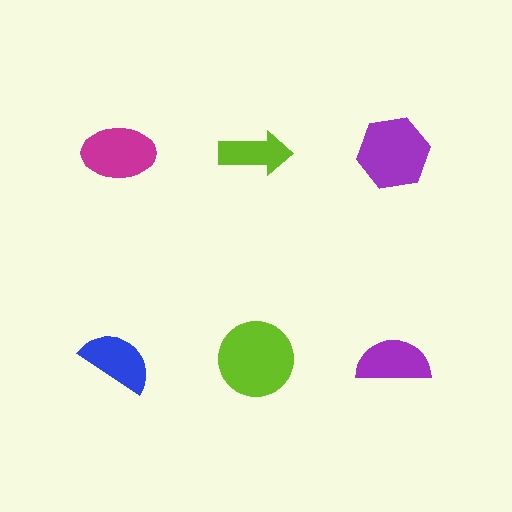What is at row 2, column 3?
A purple semicircle.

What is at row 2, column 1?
A blue semicircle.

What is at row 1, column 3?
A purple hexagon.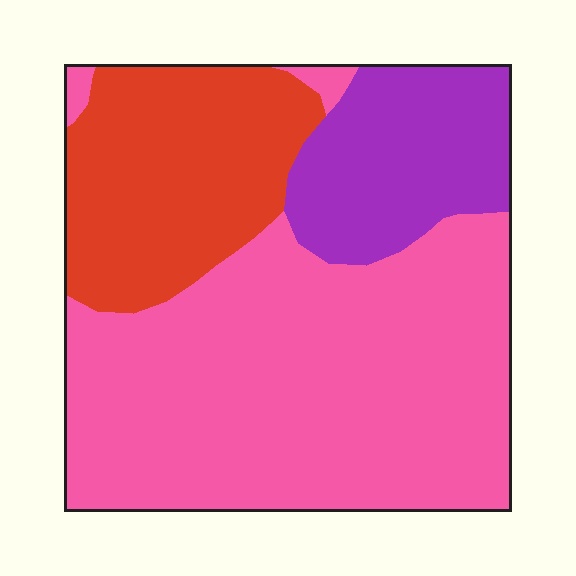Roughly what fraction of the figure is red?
Red takes up between a sixth and a third of the figure.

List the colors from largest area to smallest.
From largest to smallest: pink, red, purple.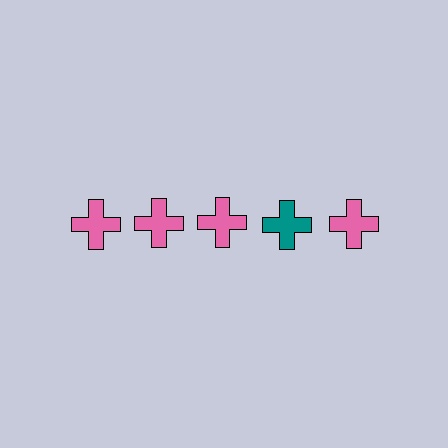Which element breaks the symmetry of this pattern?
The teal cross in the top row, second from right column breaks the symmetry. All other shapes are pink crosses.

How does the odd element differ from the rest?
It has a different color: teal instead of pink.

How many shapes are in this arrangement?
There are 5 shapes arranged in a grid pattern.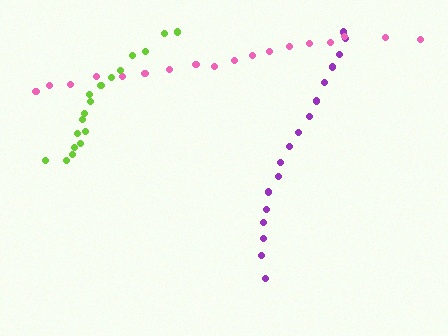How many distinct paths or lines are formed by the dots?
There are 3 distinct paths.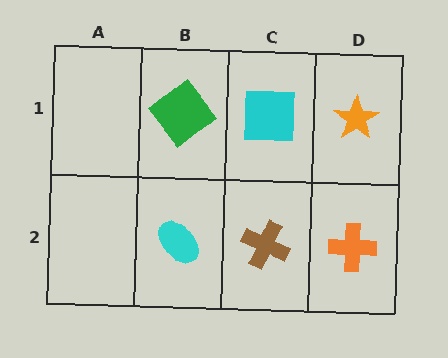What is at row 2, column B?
A cyan ellipse.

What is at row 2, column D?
An orange cross.